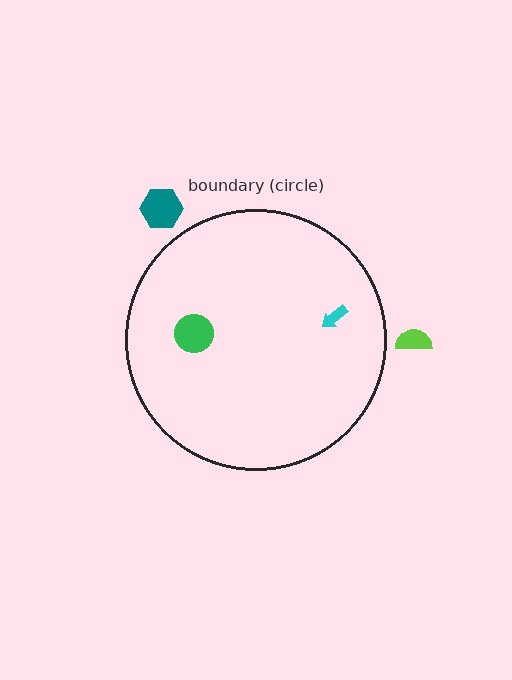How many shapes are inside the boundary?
2 inside, 2 outside.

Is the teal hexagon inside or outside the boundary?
Outside.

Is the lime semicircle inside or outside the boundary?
Outside.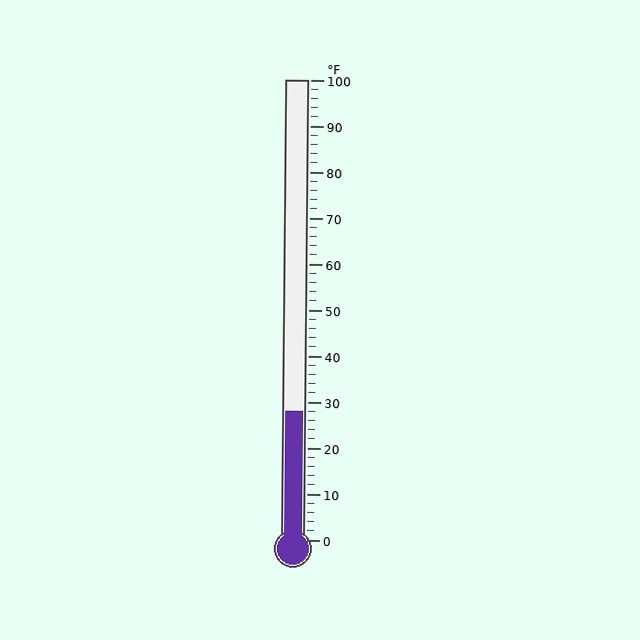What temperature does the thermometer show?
The thermometer shows approximately 28°F.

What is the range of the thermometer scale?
The thermometer scale ranges from 0°F to 100°F.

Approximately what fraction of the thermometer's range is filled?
The thermometer is filled to approximately 30% of its range.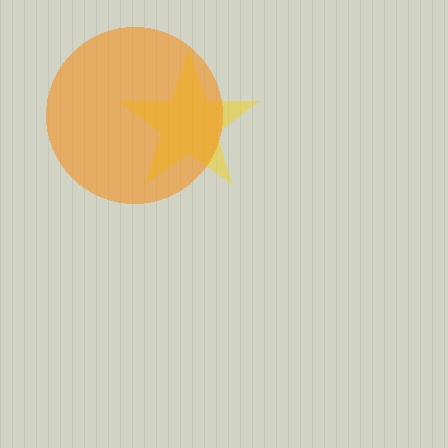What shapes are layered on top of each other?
The layered shapes are: a yellow star, an orange circle.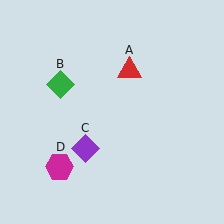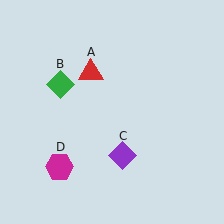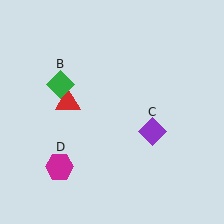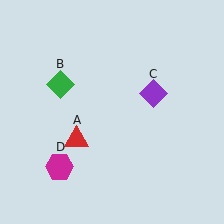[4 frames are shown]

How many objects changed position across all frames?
2 objects changed position: red triangle (object A), purple diamond (object C).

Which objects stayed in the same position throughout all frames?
Green diamond (object B) and magenta hexagon (object D) remained stationary.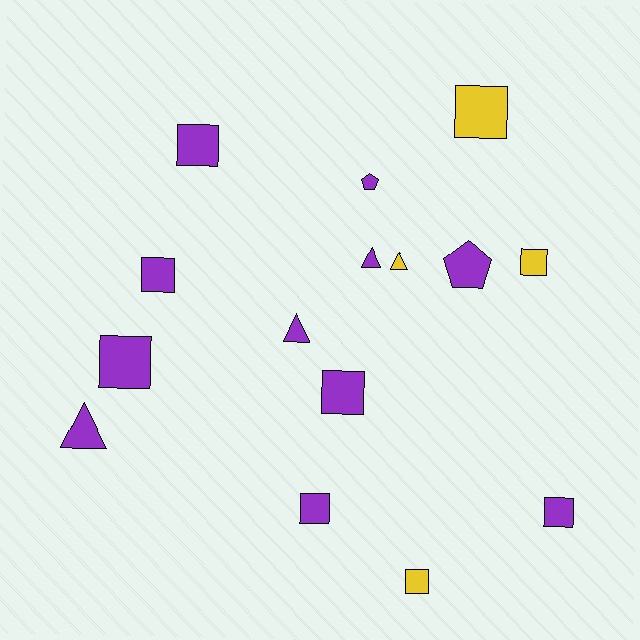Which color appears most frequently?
Purple, with 11 objects.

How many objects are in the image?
There are 15 objects.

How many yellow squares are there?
There are 3 yellow squares.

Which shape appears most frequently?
Square, with 9 objects.